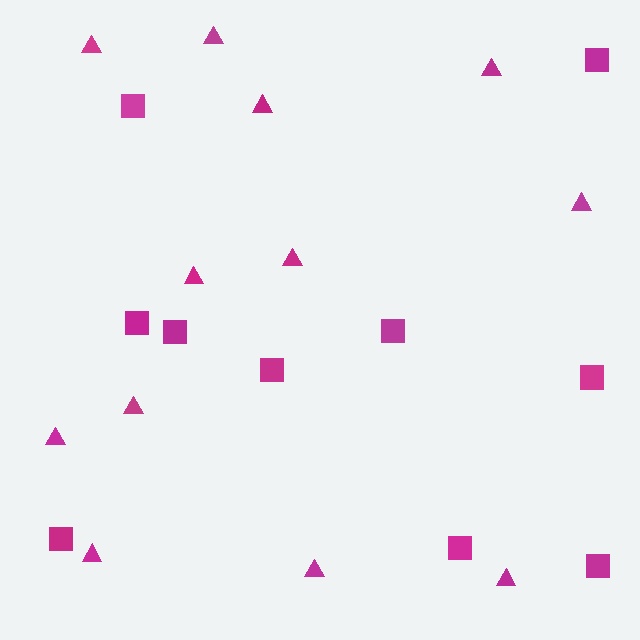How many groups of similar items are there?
There are 2 groups: one group of squares (10) and one group of triangles (12).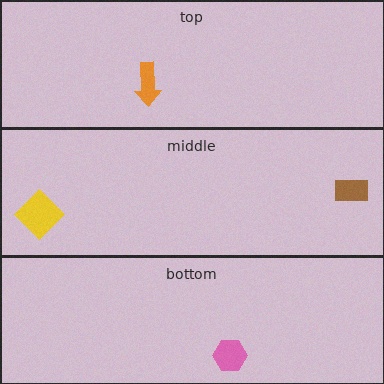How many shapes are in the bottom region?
1.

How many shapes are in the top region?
1.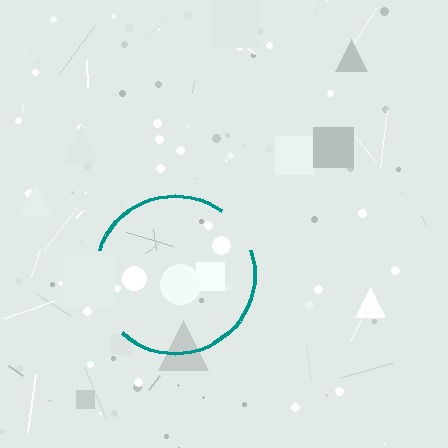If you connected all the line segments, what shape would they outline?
They would outline a circle.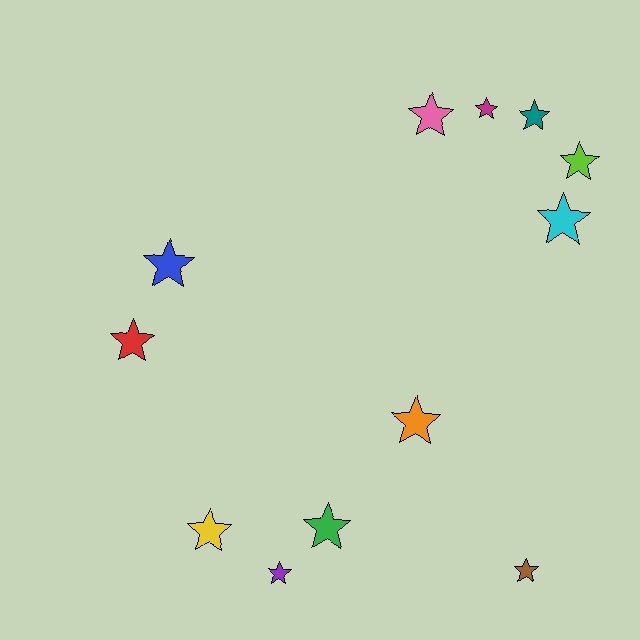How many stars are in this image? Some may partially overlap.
There are 12 stars.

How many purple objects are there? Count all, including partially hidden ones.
There is 1 purple object.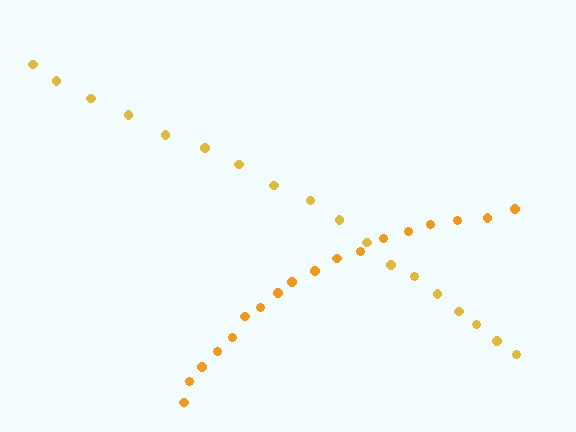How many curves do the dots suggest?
There are 2 distinct paths.